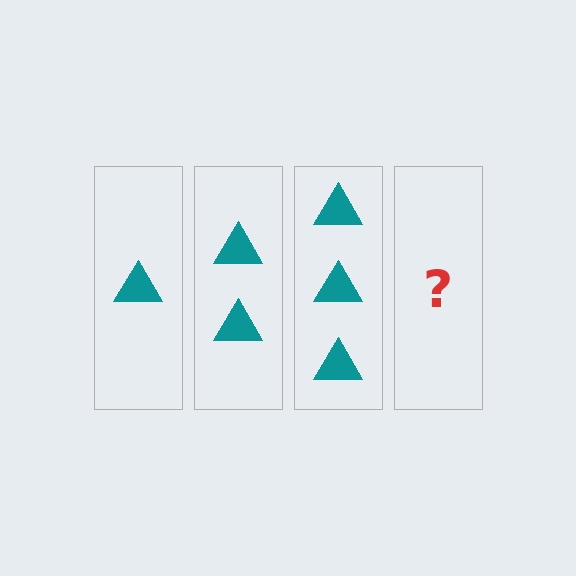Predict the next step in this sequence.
The next step is 4 triangles.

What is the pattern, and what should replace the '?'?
The pattern is that each step adds one more triangle. The '?' should be 4 triangles.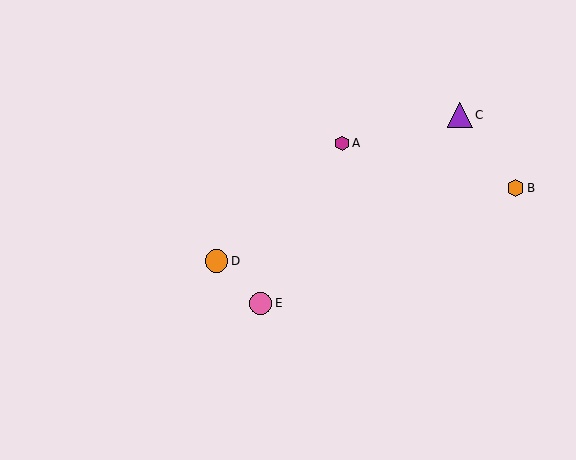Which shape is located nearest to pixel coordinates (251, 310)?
The pink circle (labeled E) at (261, 303) is nearest to that location.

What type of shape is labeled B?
Shape B is an orange hexagon.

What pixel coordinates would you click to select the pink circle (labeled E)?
Click at (261, 303) to select the pink circle E.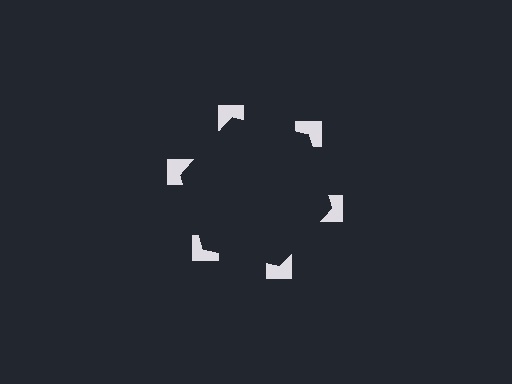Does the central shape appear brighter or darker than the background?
It typically appears slightly darker than the background, even though no actual brightness change is drawn.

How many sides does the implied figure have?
6 sides.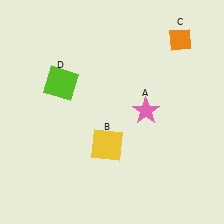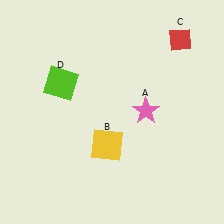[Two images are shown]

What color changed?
The diamond (C) changed from orange in Image 1 to red in Image 2.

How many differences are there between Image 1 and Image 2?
There is 1 difference between the two images.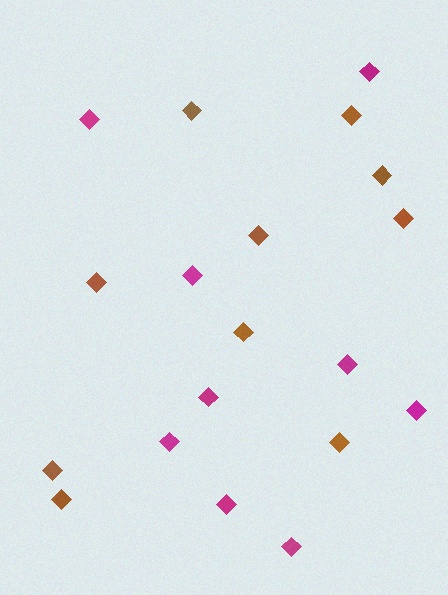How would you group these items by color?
There are 2 groups: one group of brown diamonds (10) and one group of magenta diamonds (9).